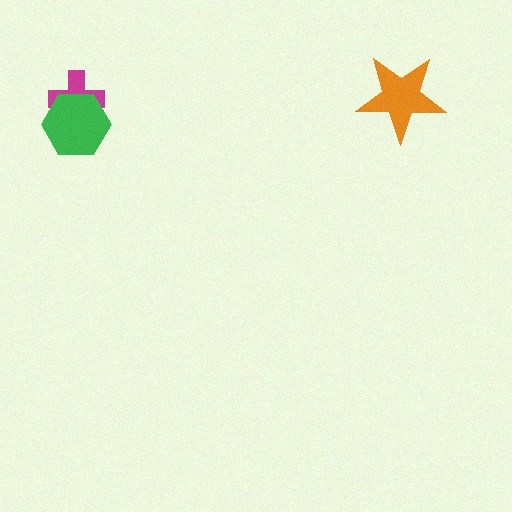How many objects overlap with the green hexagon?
1 object overlaps with the green hexagon.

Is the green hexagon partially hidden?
No, no other shape covers it.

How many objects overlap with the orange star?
0 objects overlap with the orange star.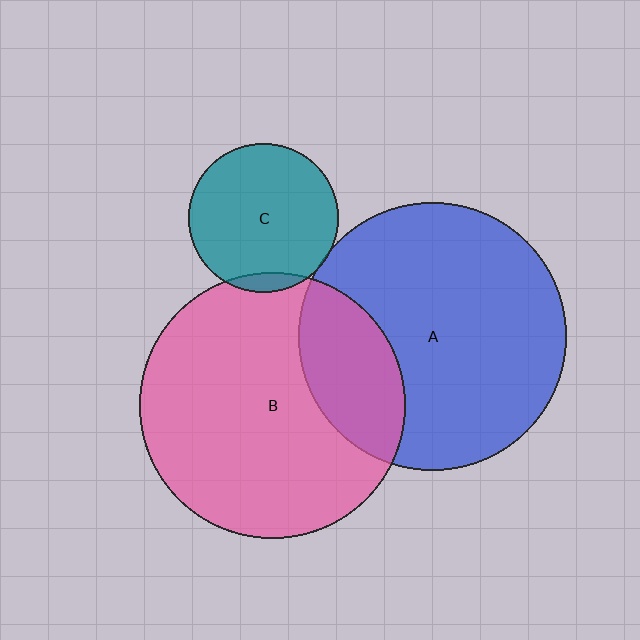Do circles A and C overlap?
Yes.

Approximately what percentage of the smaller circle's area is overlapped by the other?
Approximately 5%.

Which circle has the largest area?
Circle A (blue).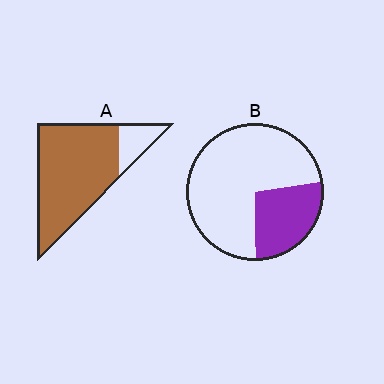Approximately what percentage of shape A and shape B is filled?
A is approximately 85% and B is approximately 25%.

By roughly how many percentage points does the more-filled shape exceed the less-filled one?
By roughly 55 percentage points (A over B).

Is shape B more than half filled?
No.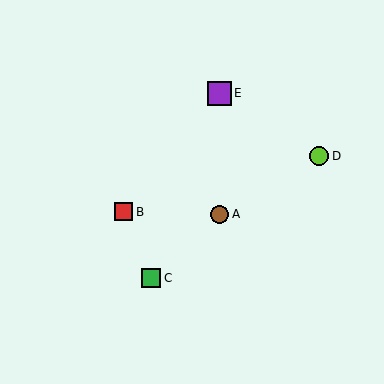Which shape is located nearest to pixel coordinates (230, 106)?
The purple square (labeled E) at (219, 93) is nearest to that location.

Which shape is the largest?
The purple square (labeled E) is the largest.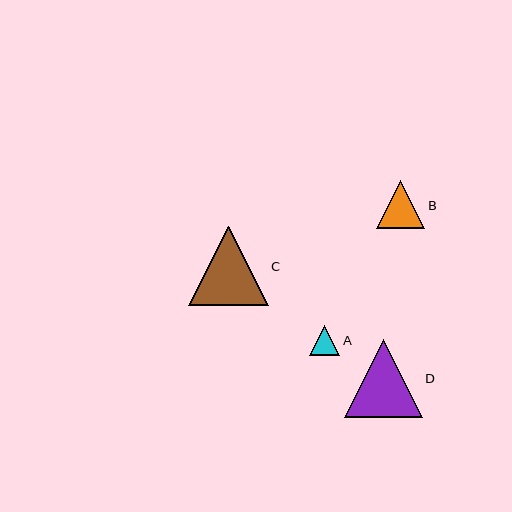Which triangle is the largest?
Triangle C is the largest with a size of approximately 80 pixels.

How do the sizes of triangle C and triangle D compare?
Triangle C and triangle D are approximately the same size.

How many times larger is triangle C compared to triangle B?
Triangle C is approximately 1.7 times the size of triangle B.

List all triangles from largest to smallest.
From largest to smallest: C, D, B, A.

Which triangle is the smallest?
Triangle A is the smallest with a size of approximately 30 pixels.